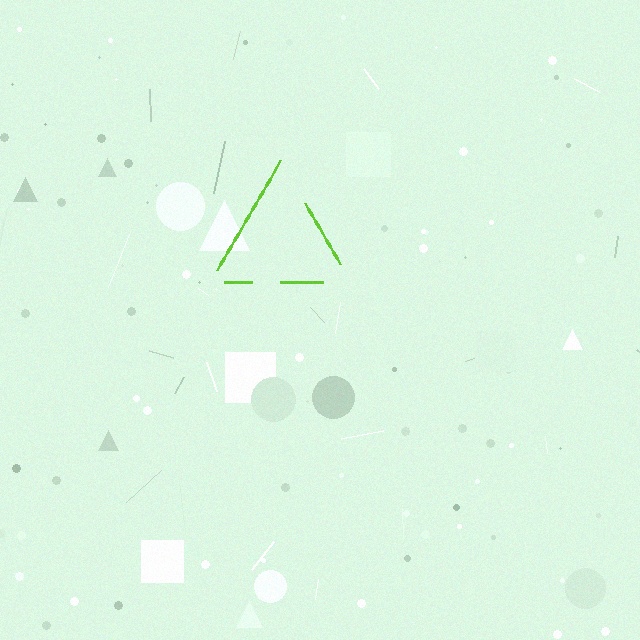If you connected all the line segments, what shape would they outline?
They would outline a triangle.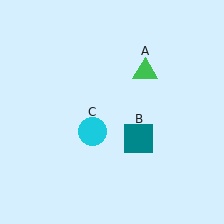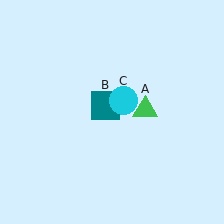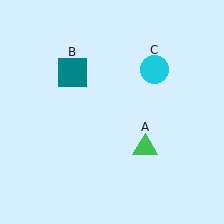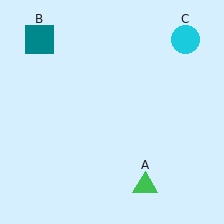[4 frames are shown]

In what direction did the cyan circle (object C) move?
The cyan circle (object C) moved up and to the right.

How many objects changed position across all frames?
3 objects changed position: green triangle (object A), teal square (object B), cyan circle (object C).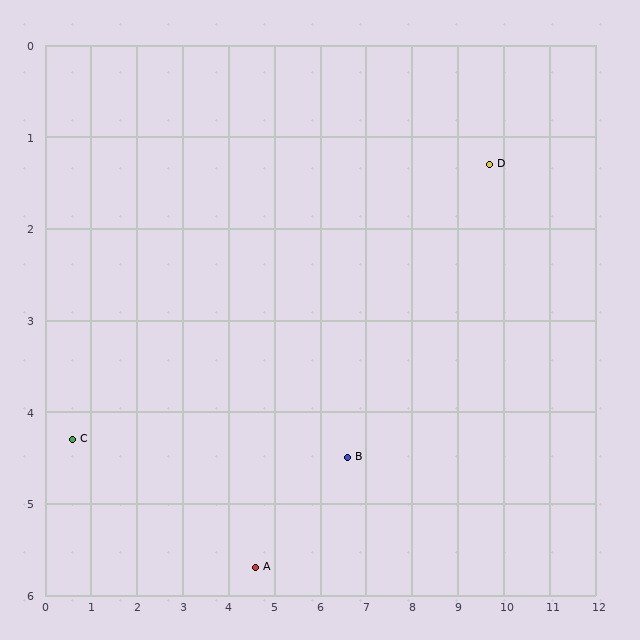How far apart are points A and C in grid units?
Points A and C are about 4.2 grid units apart.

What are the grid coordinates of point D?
Point D is at approximately (9.7, 1.3).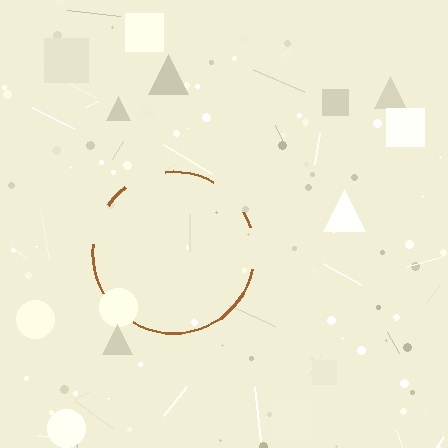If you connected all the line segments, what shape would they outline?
They would outline a circle.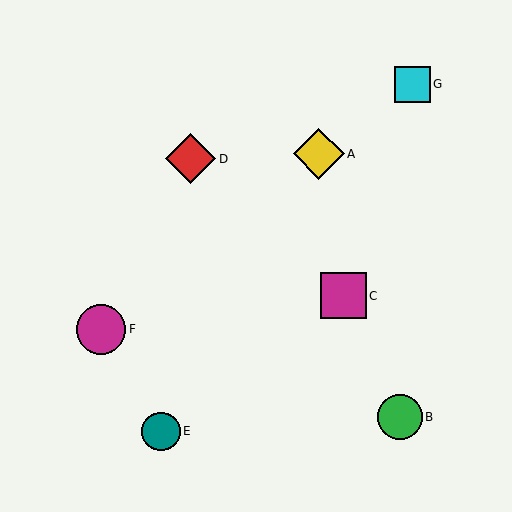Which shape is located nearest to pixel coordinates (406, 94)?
The cyan square (labeled G) at (412, 84) is nearest to that location.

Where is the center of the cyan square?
The center of the cyan square is at (412, 84).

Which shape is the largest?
The red diamond (labeled D) is the largest.